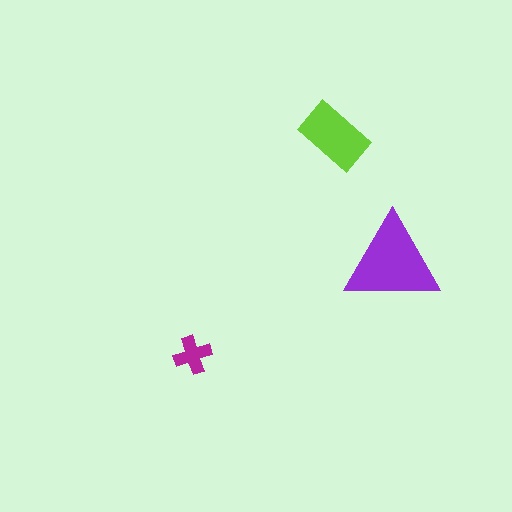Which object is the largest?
The purple triangle.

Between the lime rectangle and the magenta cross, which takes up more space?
The lime rectangle.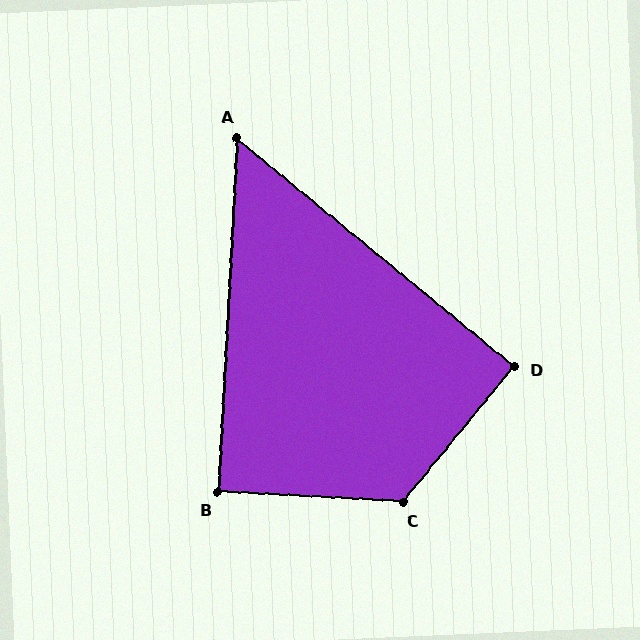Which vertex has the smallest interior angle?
A, at approximately 54 degrees.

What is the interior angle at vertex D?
Approximately 90 degrees (approximately right).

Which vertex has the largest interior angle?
C, at approximately 126 degrees.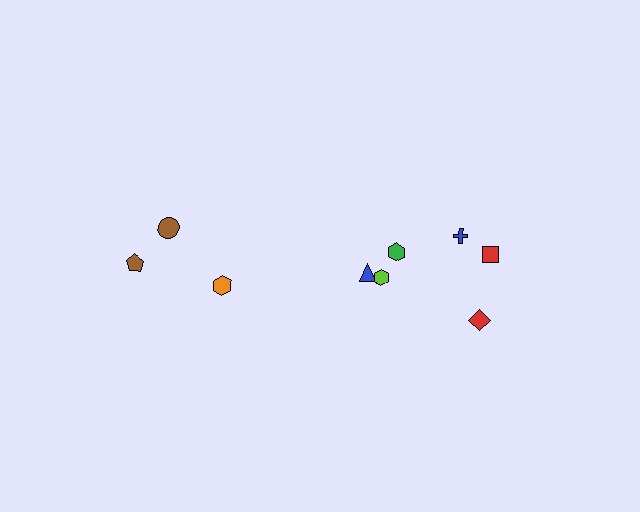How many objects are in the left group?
There are 3 objects.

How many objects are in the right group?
There are 6 objects.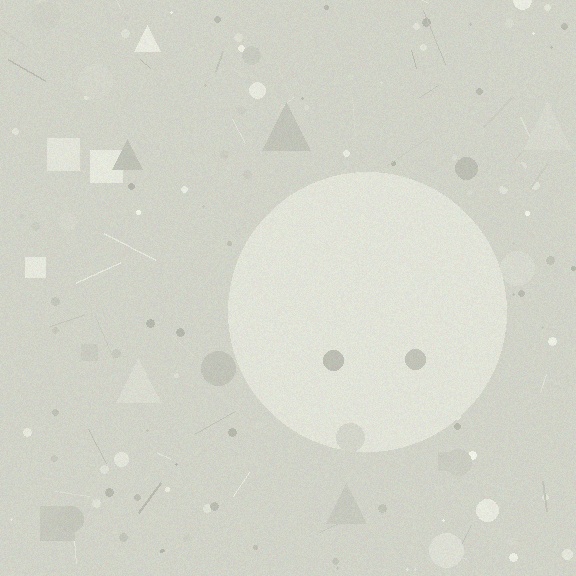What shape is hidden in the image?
A circle is hidden in the image.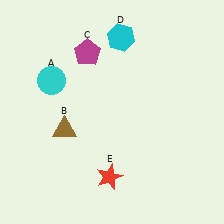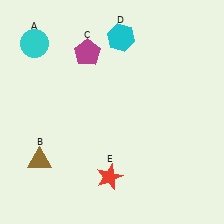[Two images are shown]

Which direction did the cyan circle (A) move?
The cyan circle (A) moved up.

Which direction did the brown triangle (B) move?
The brown triangle (B) moved down.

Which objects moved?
The objects that moved are: the cyan circle (A), the brown triangle (B).